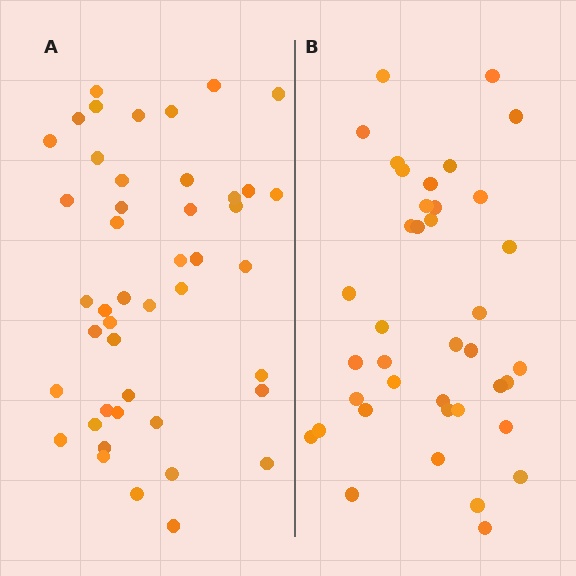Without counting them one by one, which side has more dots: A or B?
Region A (the left region) has more dots.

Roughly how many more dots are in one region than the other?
Region A has about 6 more dots than region B.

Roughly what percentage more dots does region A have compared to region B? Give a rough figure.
About 15% more.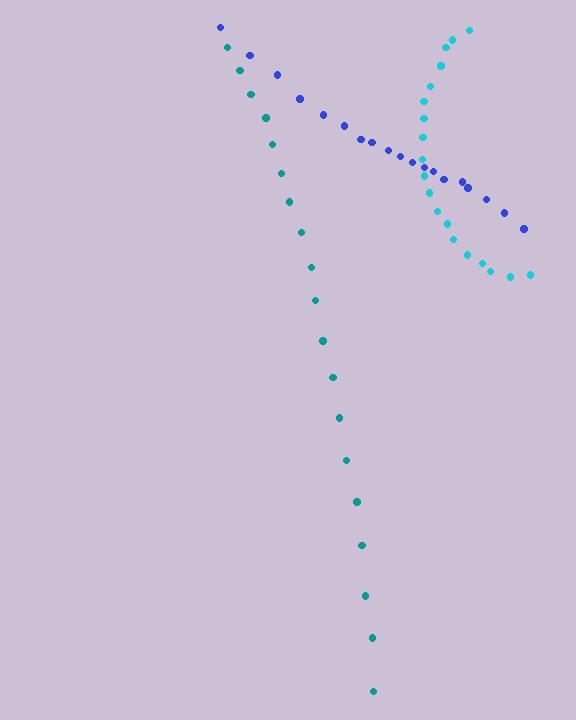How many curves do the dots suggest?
There are 3 distinct paths.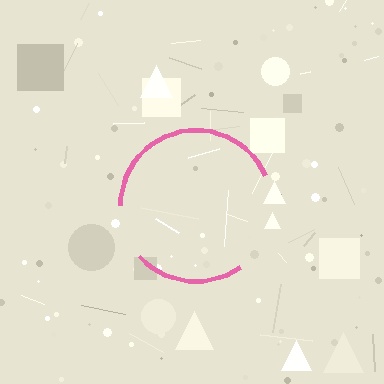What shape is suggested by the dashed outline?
The dashed outline suggests a circle.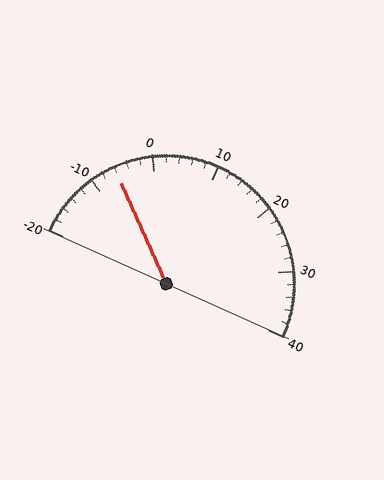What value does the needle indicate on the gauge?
The needle indicates approximately -6.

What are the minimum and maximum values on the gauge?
The gauge ranges from -20 to 40.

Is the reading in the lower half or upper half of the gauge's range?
The reading is in the lower half of the range (-20 to 40).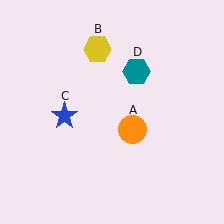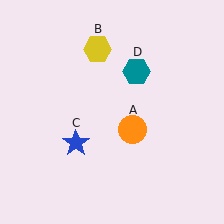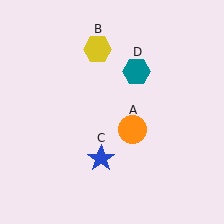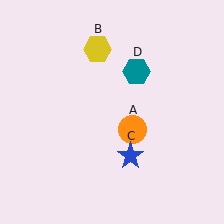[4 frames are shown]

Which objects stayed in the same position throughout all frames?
Orange circle (object A) and yellow hexagon (object B) and teal hexagon (object D) remained stationary.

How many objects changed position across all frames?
1 object changed position: blue star (object C).